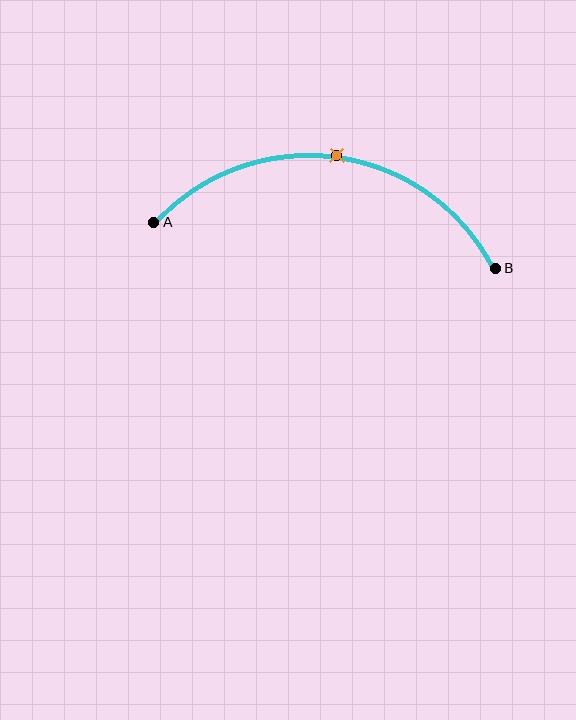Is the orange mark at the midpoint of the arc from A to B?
Yes. The orange mark lies on the arc at equal arc-length from both A and B — it is the arc midpoint.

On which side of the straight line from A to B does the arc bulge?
The arc bulges above the straight line connecting A and B.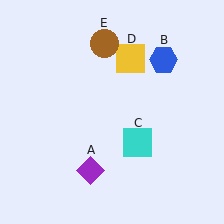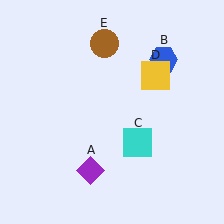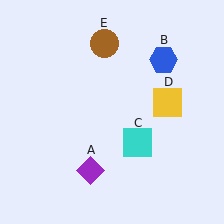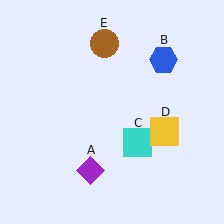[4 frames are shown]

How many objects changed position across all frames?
1 object changed position: yellow square (object D).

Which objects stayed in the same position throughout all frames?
Purple diamond (object A) and blue hexagon (object B) and cyan square (object C) and brown circle (object E) remained stationary.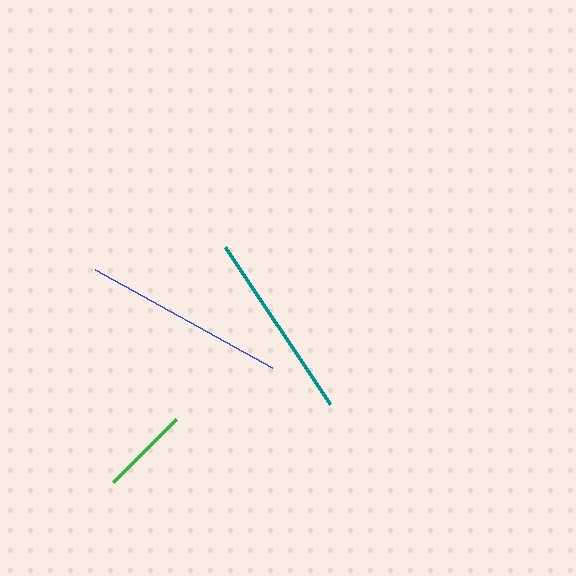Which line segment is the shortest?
The green line is the shortest at approximately 89 pixels.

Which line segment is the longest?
The blue line is the longest at approximately 202 pixels.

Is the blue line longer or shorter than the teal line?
The blue line is longer than the teal line.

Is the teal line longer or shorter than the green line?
The teal line is longer than the green line.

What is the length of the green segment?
The green segment is approximately 89 pixels long.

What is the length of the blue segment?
The blue segment is approximately 202 pixels long.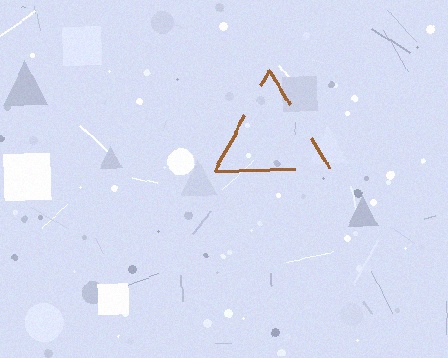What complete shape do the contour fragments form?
The contour fragments form a triangle.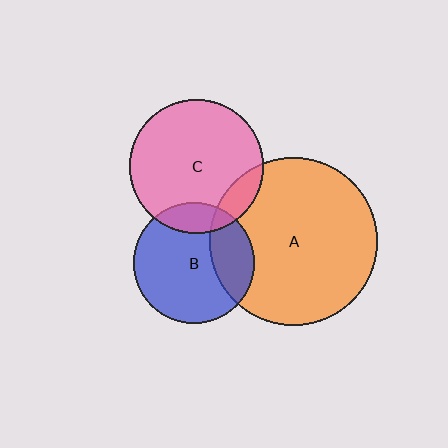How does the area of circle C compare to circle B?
Approximately 1.2 times.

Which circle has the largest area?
Circle A (orange).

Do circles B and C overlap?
Yes.